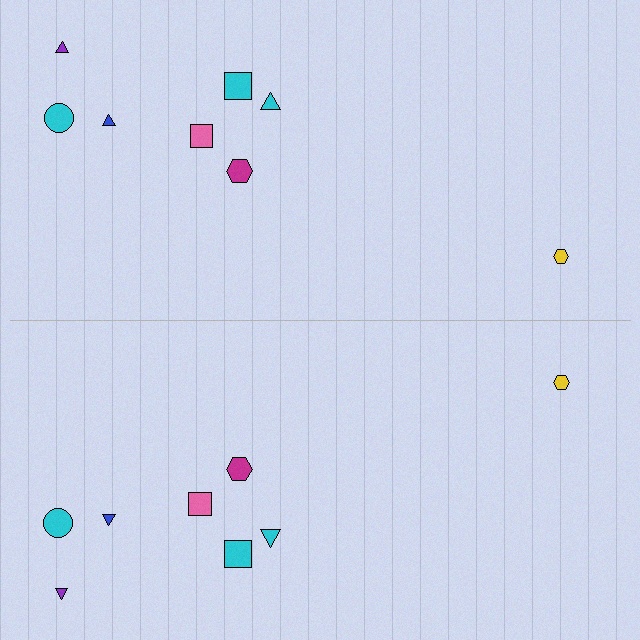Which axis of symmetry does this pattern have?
The pattern has a horizontal axis of symmetry running through the center of the image.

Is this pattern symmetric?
Yes, this pattern has bilateral (reflection) symmetry.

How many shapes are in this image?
There are 16 shapes in this image.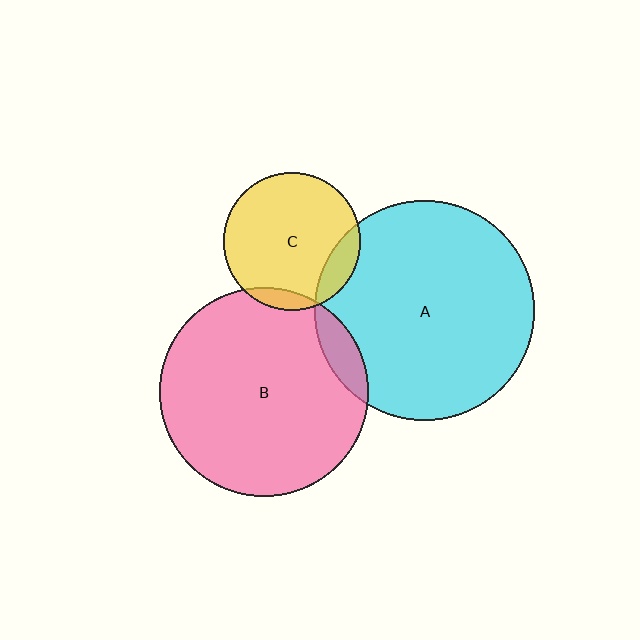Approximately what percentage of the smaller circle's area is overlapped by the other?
Approximately 10%.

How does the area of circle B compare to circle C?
Approximately 2.3 times.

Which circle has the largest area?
Circle A (cyan).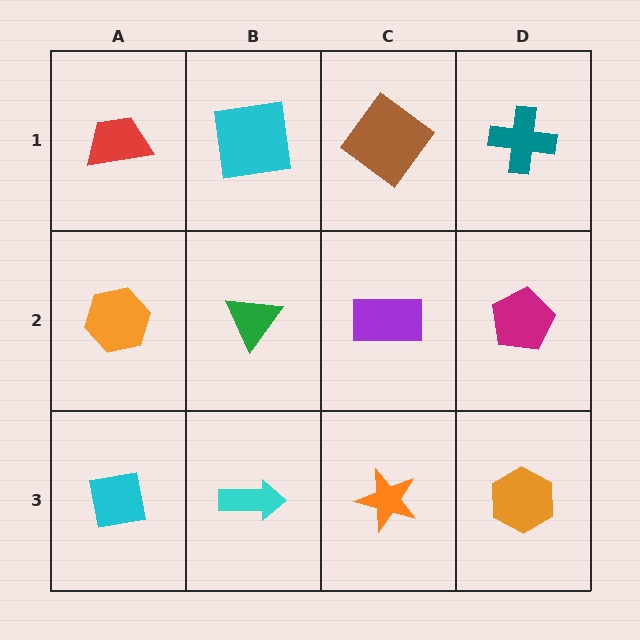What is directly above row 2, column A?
A red trapezoid.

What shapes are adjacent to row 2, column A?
A red trapezoid (row 1, column A), a cyan square (row 3, column A), a green triangle (row 2, column B).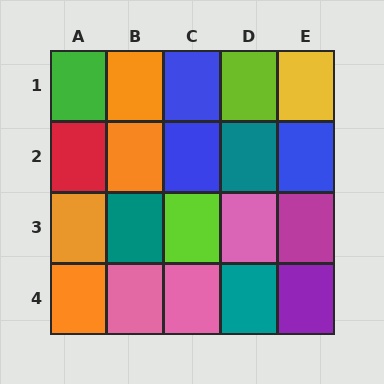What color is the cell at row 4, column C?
Pink.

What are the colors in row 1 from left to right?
Green, orange, blue, lime, yellow.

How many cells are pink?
3 cells are pink.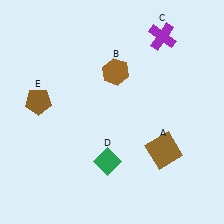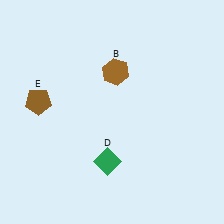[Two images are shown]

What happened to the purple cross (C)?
The purple cross (C) was removed in Image 2. It was in the top-right area of Image 1.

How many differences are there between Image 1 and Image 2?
There are 2 differences between the two images.